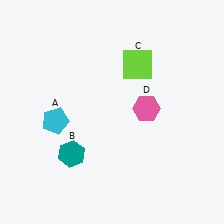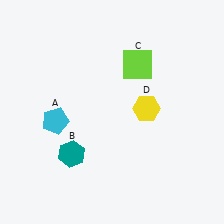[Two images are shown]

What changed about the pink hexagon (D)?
In Image 1, D is pink. In Image 2, it changed to yellow.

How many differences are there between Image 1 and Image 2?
There is 1 difference between the two images.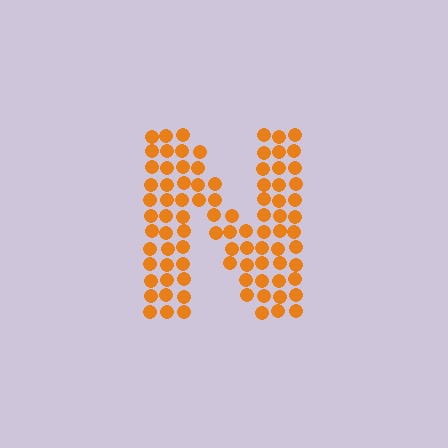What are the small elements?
The small elements are circles.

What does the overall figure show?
The overall figure shows the letter N.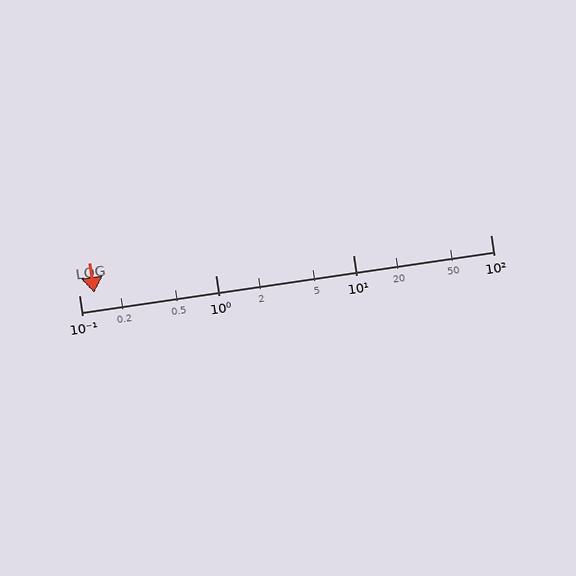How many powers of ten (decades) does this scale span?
The scale spans 3 decades, from 0.1 to 100.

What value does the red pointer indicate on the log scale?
The pointer indicates approximately 0.13.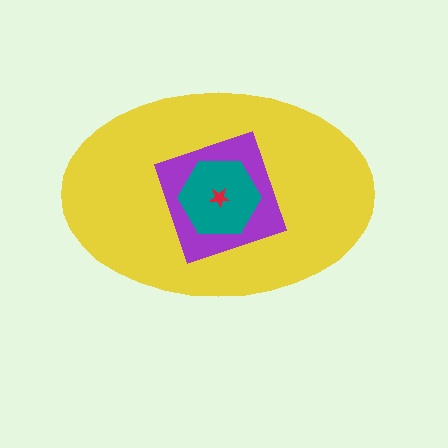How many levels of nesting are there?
4.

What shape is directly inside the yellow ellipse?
The purple square.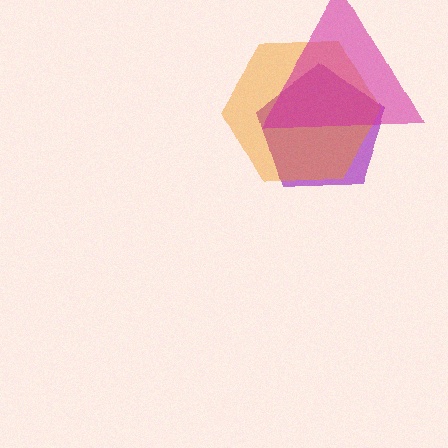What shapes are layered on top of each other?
The layered shapes are: a purple pentagon, an orange hexagon, a magenta triangle.